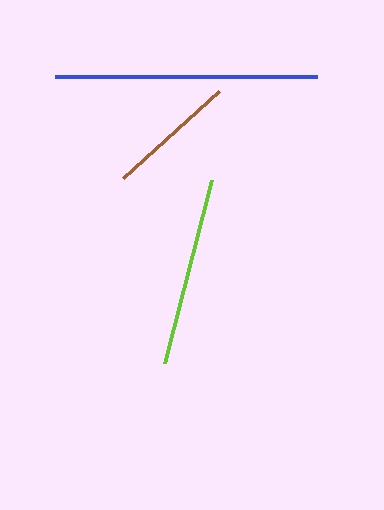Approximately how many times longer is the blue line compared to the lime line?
The blue line is approximately 1.4 times the length of the lime line.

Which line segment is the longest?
The blue line is the longest at approximately 262 pixels.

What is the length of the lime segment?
The lime segment is approximately 189 pixels long.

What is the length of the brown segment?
The brown segment is approximately 130 pixels long.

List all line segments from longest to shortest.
From longest to shortest: blue, lime, brown.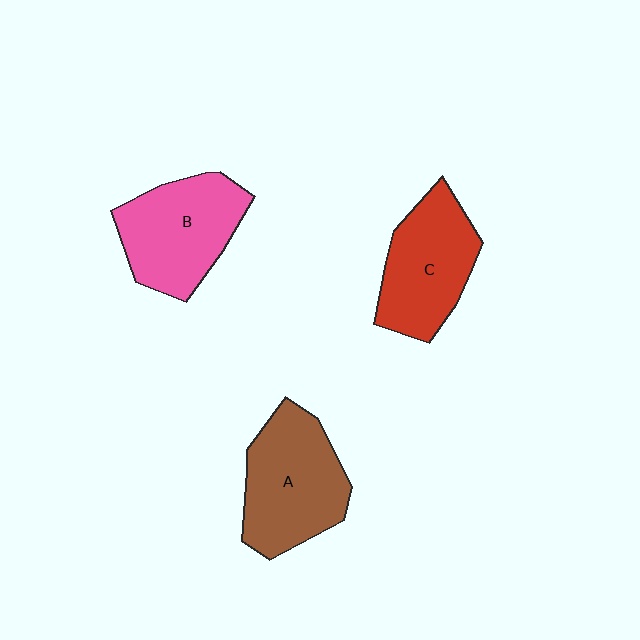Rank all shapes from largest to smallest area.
From largest to smallest: A (brown), B (pink), C (red).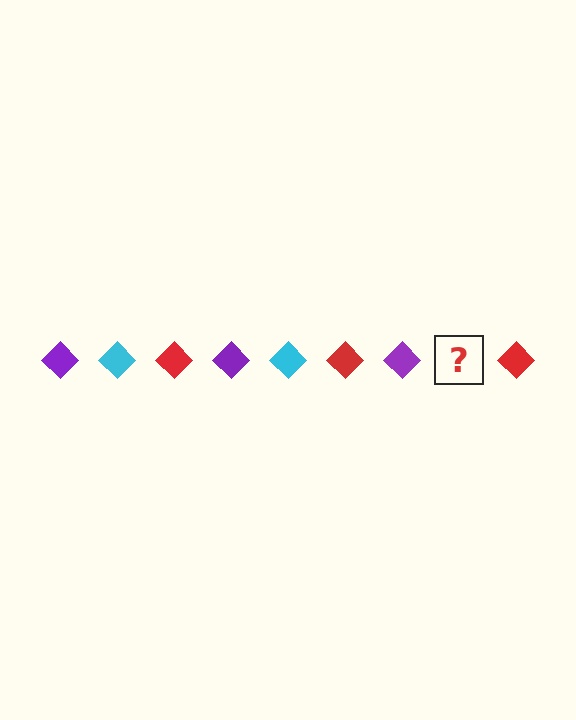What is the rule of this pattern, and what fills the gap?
The rule is that the pattern cycles through purple, cyan, red diamonds. The gap should be filled with a cyan diamond.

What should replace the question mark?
The question mark should be replaced with a cyan diamond.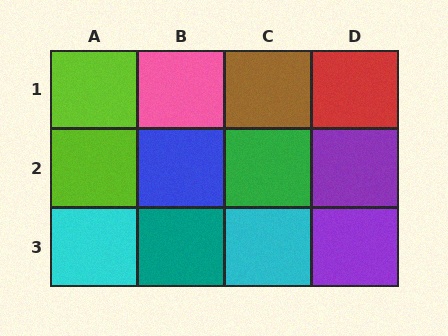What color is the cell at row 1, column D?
Red.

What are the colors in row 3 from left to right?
Cyan, teal, cyan, purple.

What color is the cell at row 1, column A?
Lime.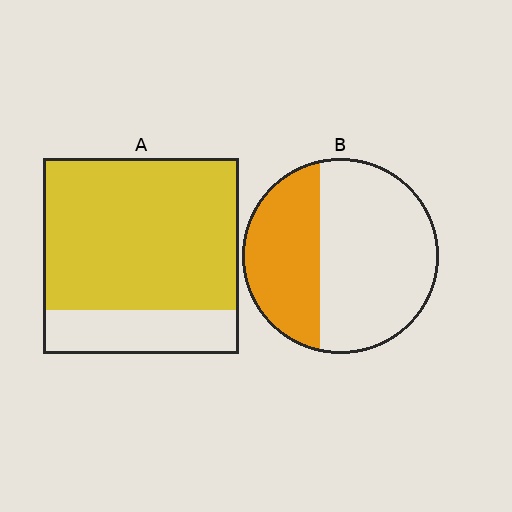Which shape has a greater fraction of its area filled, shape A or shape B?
Shape A.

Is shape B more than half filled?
No.